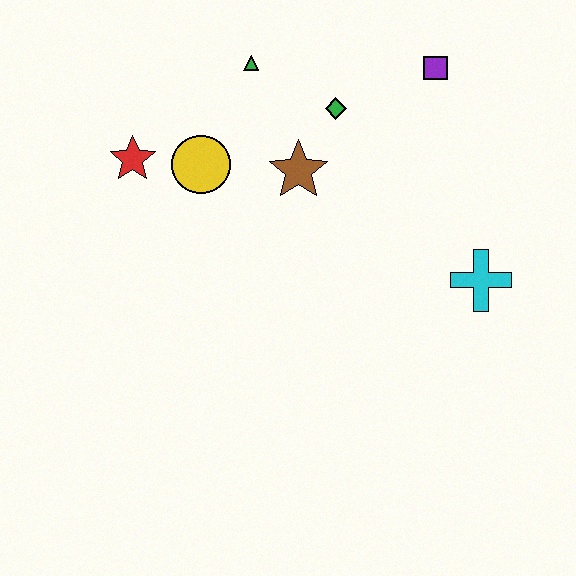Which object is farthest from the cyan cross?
The red star is farthest from the cyan cross.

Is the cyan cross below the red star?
Yes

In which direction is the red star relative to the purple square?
The red star is to the left of the purple square.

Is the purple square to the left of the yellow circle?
No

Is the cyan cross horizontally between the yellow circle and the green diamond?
No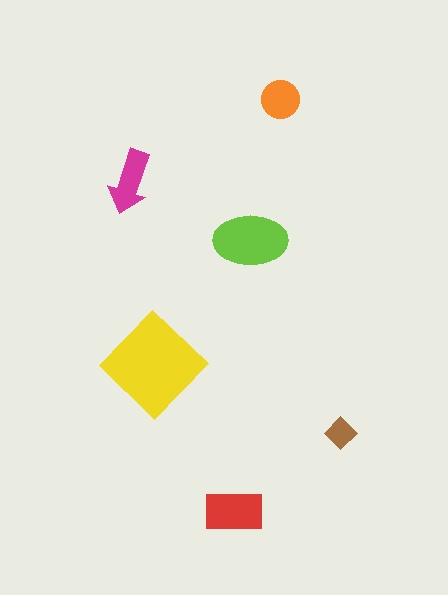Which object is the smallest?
The brown diamond.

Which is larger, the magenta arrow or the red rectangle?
The red rectangle.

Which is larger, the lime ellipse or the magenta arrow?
The lime ellipse.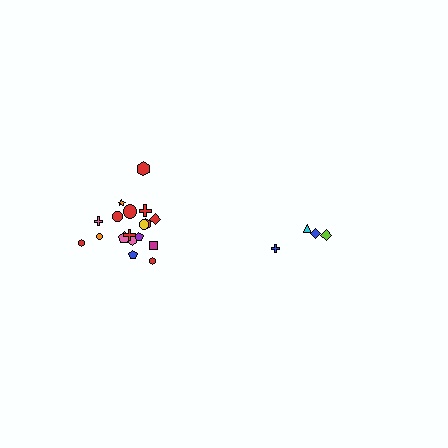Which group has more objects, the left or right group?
The left group.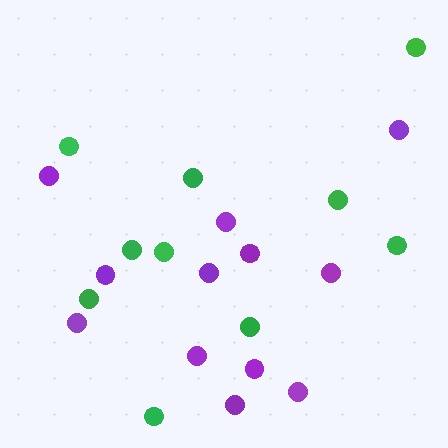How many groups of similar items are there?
There are 2 groups: one group of purple circles (12) and one group of green circles (10).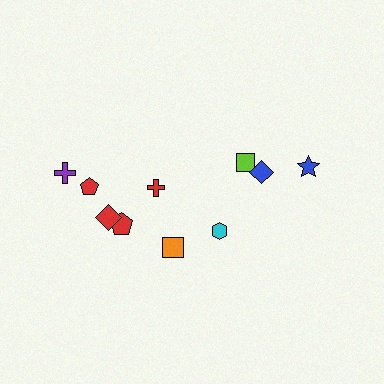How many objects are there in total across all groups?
There are 11 objects.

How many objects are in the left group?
There are 7 objects.